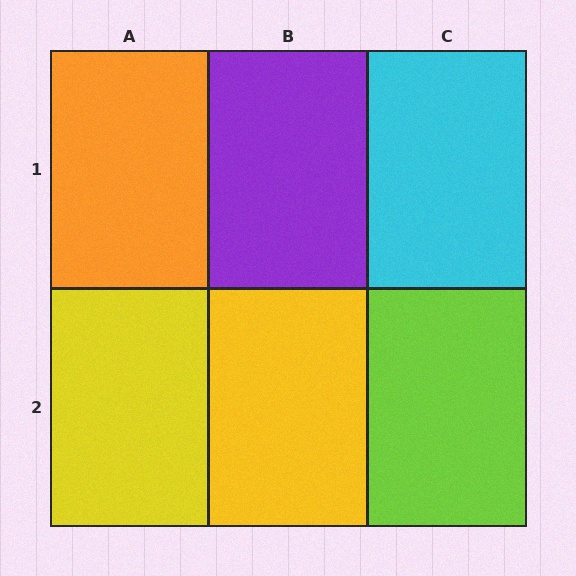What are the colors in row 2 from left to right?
Yellow, yellow, lime.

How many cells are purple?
1 cell is purple.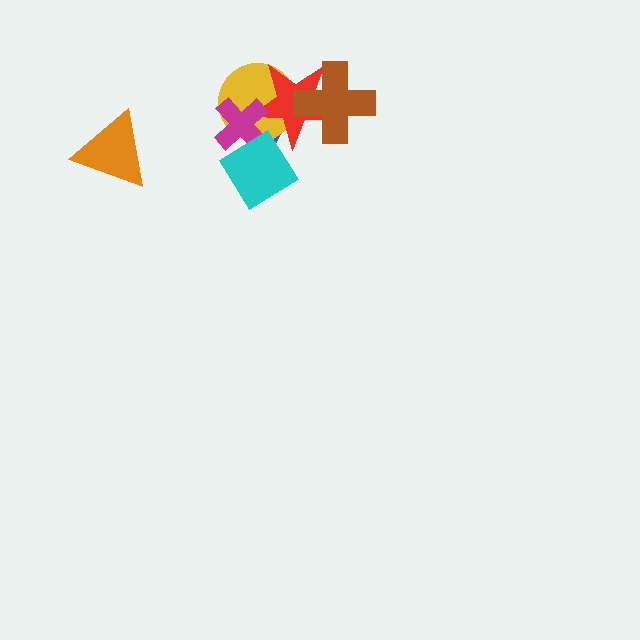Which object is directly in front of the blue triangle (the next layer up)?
The yellow circle is directly in front of the blue triangle.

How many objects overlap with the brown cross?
1 object overlaps with the brown cross.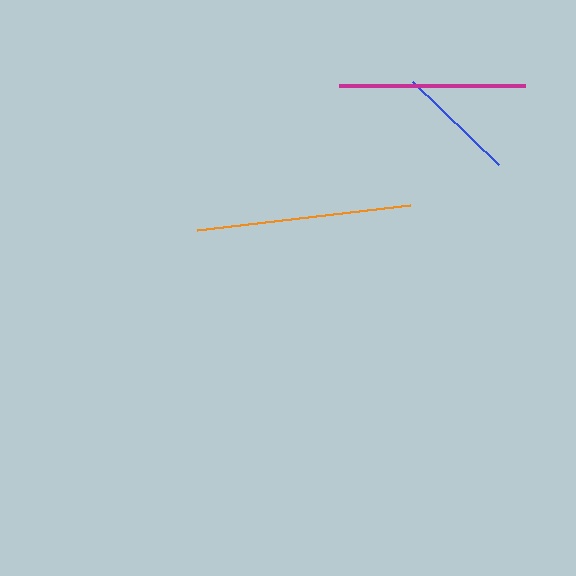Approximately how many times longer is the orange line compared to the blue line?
The orange line is approximately 1.8 times the length of the blue line.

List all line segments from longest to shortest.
From longest to shortest: orange, magenta, blue.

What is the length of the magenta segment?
The magenta segment is approximately 186 pixels long.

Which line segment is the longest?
The orange line is the longest at approximately 215 pixels.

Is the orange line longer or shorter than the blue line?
The orange line is longer than the blue line.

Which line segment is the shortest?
The blue line is the shortest at approximately 120 pixels.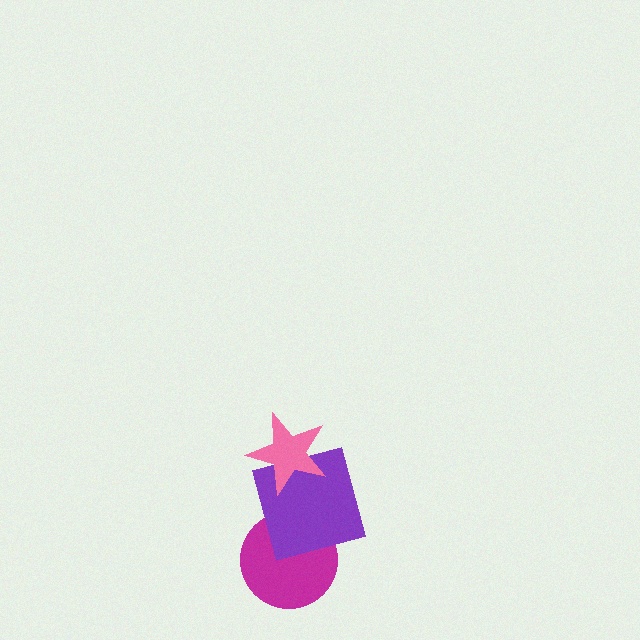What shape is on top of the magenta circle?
The purple square is on top of the magenta circle.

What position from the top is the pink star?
The pink star is 1st from the top.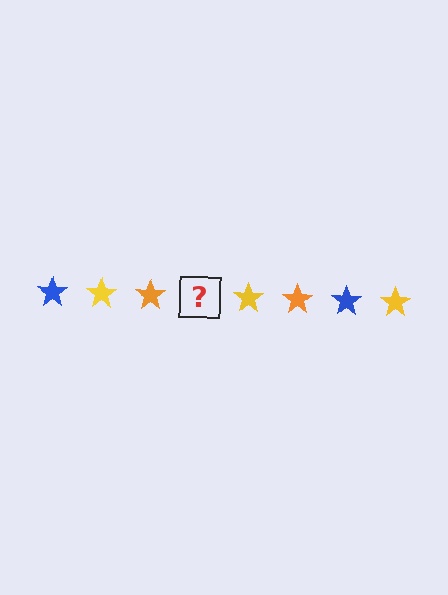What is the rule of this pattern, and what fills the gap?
The rule is that the pattern cycles through blue, yellow, orange stars. The gap should be filled with a blue star.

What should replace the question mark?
The question mark should be replaced with a blue star.